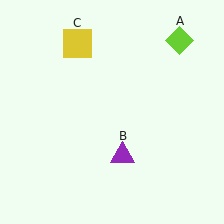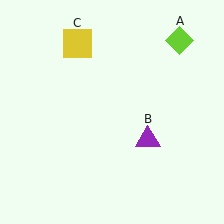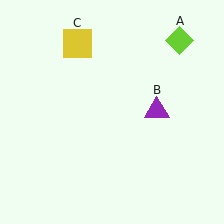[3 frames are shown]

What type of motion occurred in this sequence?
The purple triangle (object B) rotated counterclockwise around the center of the scene.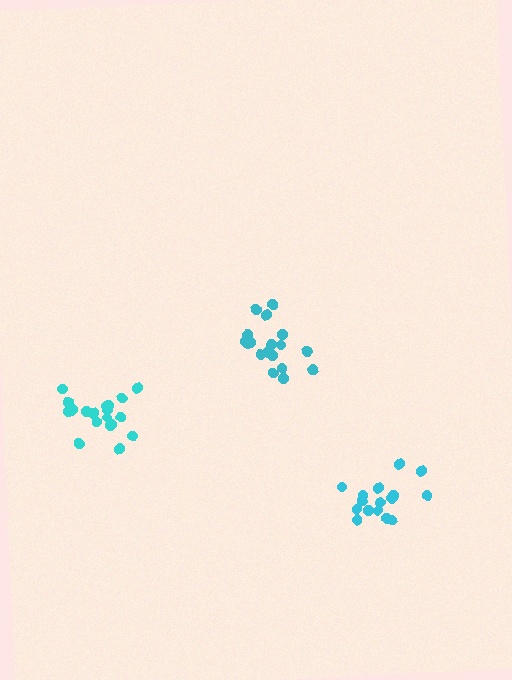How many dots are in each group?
Group 1: 16 dots, Group 2: 19 dots, Group 3: 19 dots (54 total).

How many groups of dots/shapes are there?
There are 3 groups.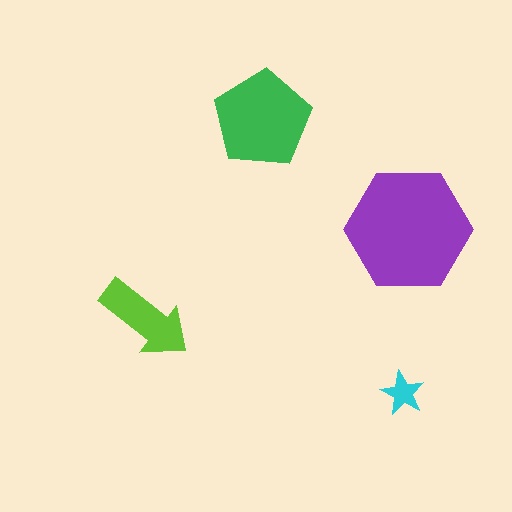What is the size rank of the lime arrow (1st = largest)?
3rd.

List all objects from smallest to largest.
The cyan star, the lime arrow, the green pentagon, the purple hexagon.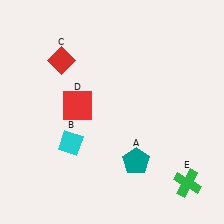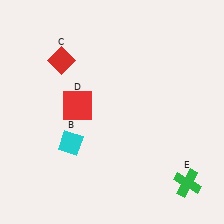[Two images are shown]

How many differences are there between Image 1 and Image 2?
There is 1 difference between the two images.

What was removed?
The teal pentagon (A) was removed in Image 2.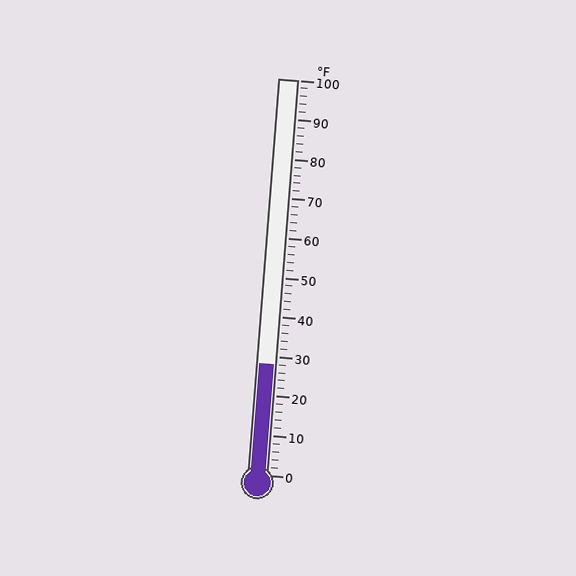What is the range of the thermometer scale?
The thermometer scale ranges from 0°F to 100°F.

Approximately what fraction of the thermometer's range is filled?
The thermometer is filled to approximately 30% of its range.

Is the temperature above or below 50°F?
The temperature is below 50°F.